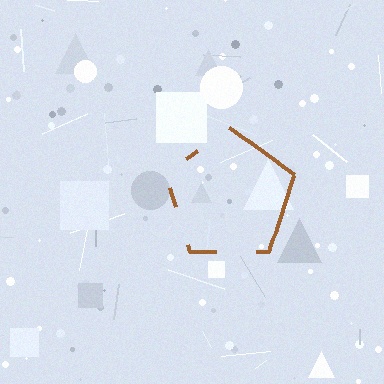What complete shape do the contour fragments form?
The contour fragments form a pentagon.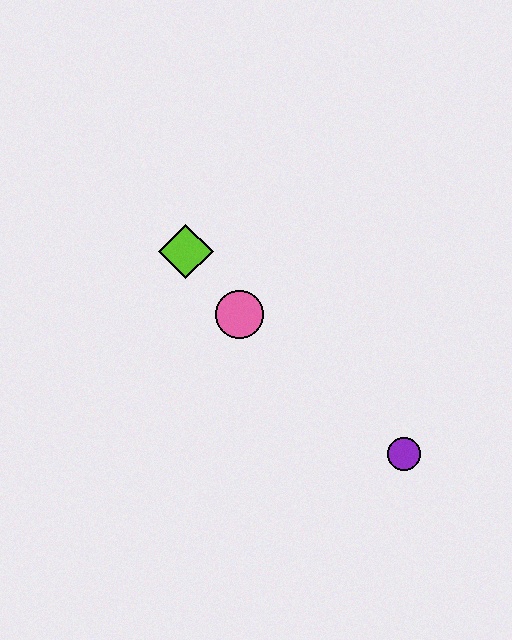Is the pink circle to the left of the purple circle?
Yes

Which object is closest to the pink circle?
The lime diamond is closest to the pink circle.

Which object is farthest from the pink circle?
The purple circle is farthest from the pink circle.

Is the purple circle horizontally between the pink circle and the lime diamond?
No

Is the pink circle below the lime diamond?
Yes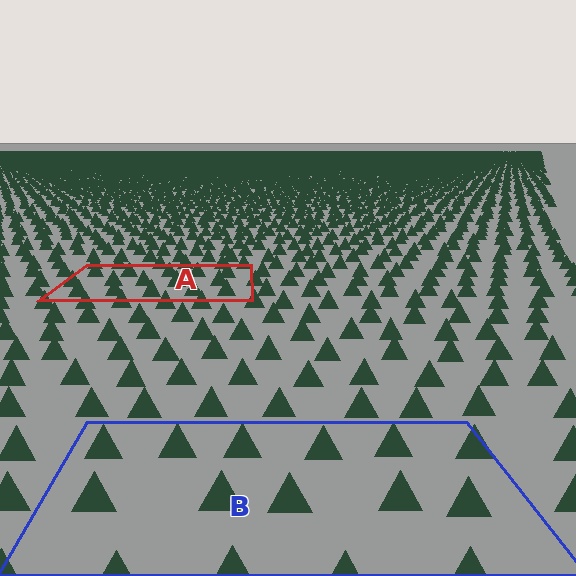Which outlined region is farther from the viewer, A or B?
Region A is farther from the viewer — the texture elements inside it appear smaller and more densely packed.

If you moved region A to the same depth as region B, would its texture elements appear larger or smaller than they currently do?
They would appear larger. At a closer depth, the same texture elements are projected at a bigger on-screen size.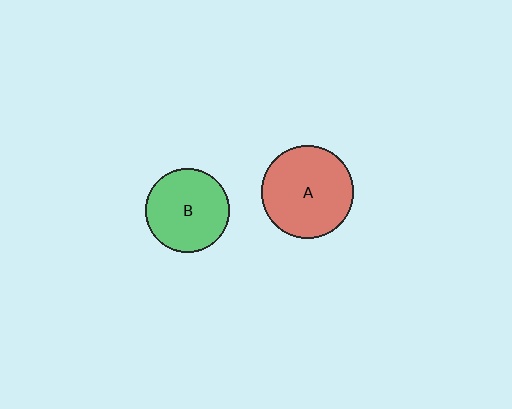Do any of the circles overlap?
No, none of the circles overlap.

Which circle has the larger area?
Circle A (red).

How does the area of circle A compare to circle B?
Approximately 1.2 times.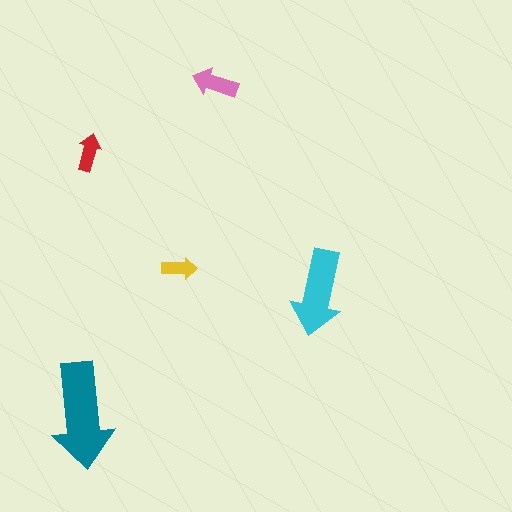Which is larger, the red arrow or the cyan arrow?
The cyan one.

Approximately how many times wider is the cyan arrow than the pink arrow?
About 2 times wider.